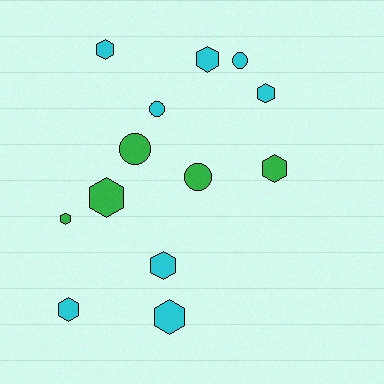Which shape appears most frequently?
Hexagon, with 9 objects.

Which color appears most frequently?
Cyan, with 8 objects.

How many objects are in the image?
There are 13 objects.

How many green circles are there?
There are 2 green circles.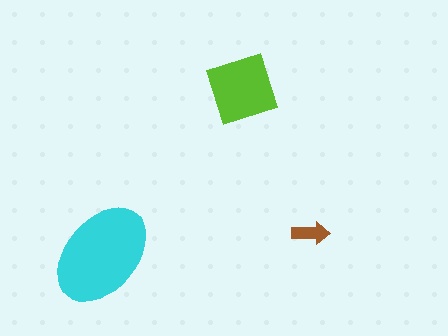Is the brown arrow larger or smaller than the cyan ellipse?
Smaller.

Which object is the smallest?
The brown arrow.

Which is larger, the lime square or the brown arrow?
The lime square.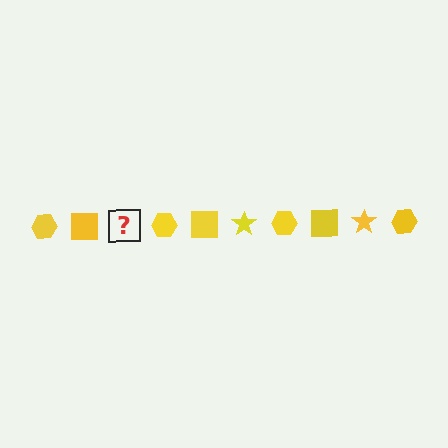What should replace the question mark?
The question mark should be replaced with a yellow star.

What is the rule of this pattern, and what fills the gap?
The rule is that the pattern cycles through hexagon, square, star shapes in yellow. The gap should be filled with a yellow star.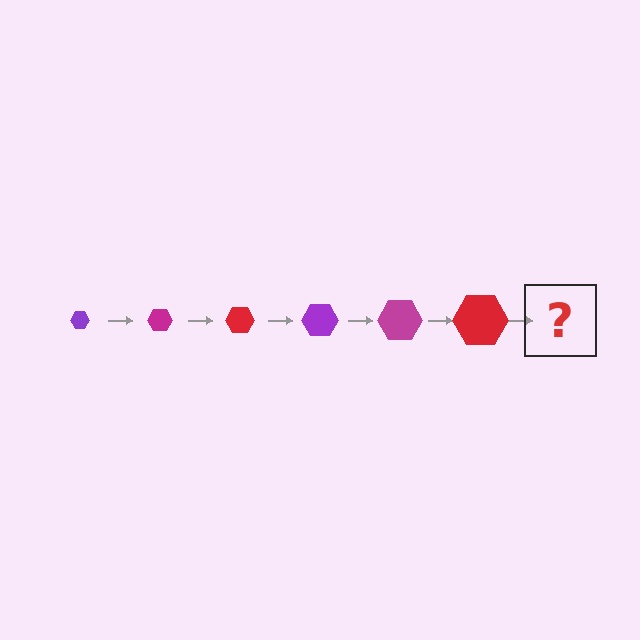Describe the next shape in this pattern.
It should be a purple hexagon, larger than the previous one.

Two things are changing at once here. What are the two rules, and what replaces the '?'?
The two rules are that the hexagon grows larger each step and the color cycles through purple, magenta, and red. The '?' should be a purple hexagon, larger than the previous one.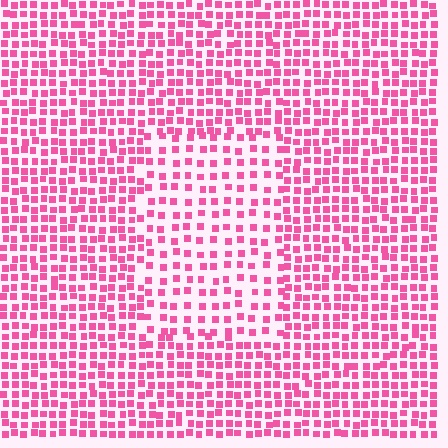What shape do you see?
I see a rectangle.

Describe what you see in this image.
The image contains small pink elements arranged at two different densities. A rectangle-shaped region is visible where the elements are less densely packed than the surrounding area.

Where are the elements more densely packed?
The elements are more densely packed outside the rectangle boundary.